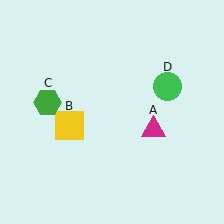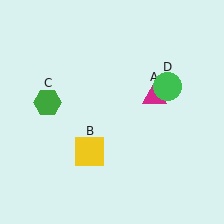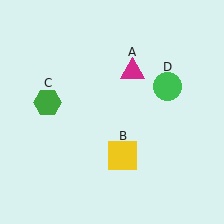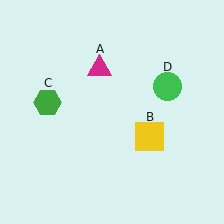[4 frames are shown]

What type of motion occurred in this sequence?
The magenta triangle (object A), yellow square (object B) rotated counterclockwise around the center of the scene.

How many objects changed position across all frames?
2 objects changed position: magenta triangle (object A), yellow square (object B).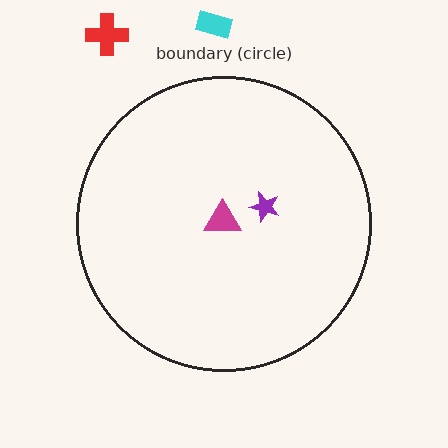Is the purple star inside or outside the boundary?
Inside.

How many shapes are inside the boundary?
2 inside, 2 outside.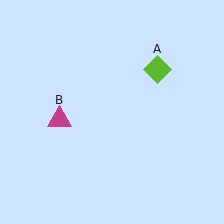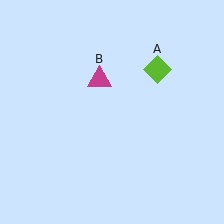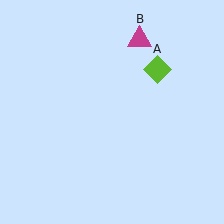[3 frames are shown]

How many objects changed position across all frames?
1 object changed position: magenta triangle (object B).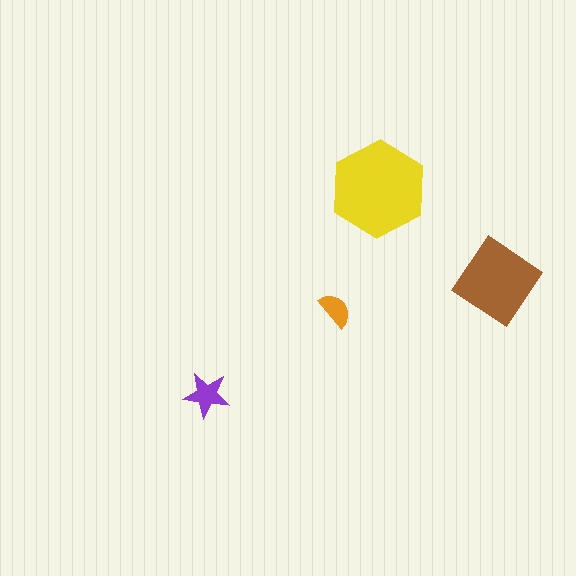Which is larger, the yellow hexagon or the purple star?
The yellow hexagon.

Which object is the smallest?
The orange semicircle.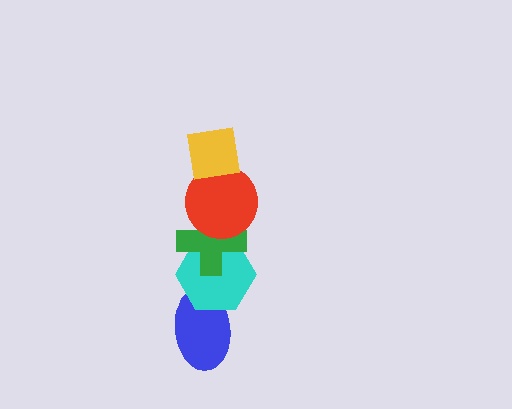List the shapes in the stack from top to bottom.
From top to bottom: the yellow square, the red circle, the green cross, the cyan hexagon, the blue ellipse.